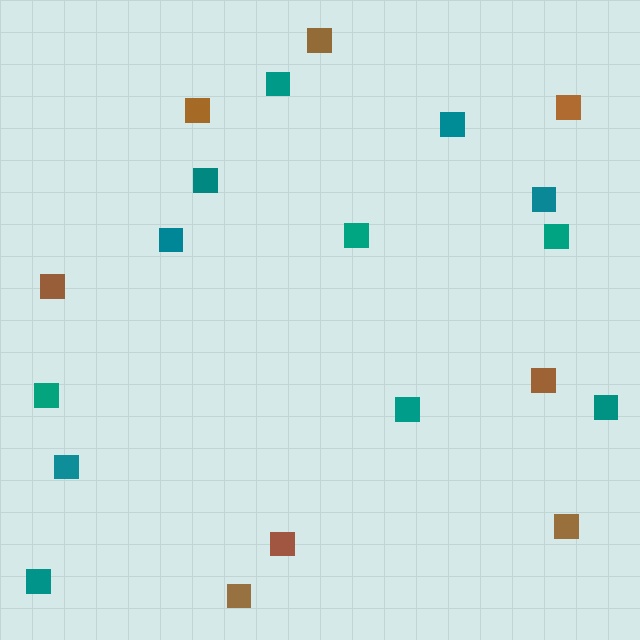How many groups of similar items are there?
There are 2 groups: one group of teal squares (12) and one group of brown squares (8).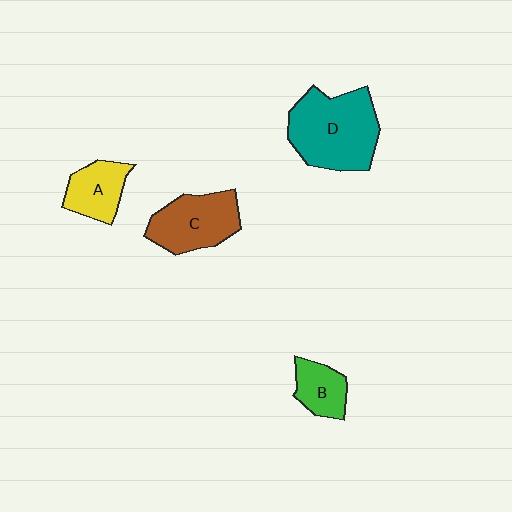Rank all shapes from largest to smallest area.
From largest to smallest: D (teal), C (brown), A (yellow), B (green).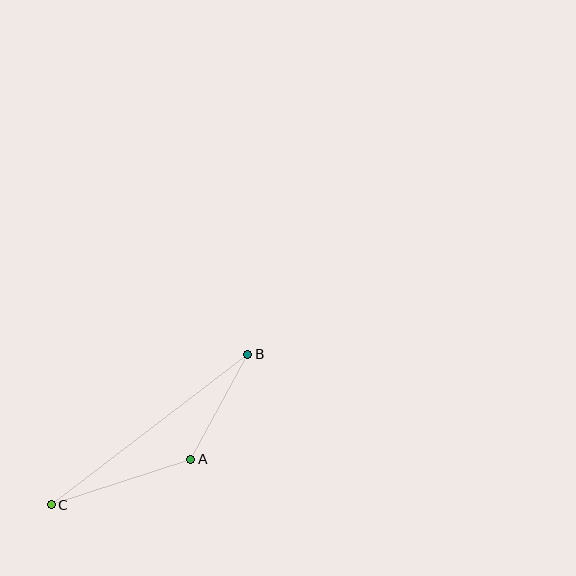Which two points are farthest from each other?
Points B and C are farthest from each other.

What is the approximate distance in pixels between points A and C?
The distance between A and C is approximately 147 pixels.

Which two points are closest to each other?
Points A and B are closest to each other.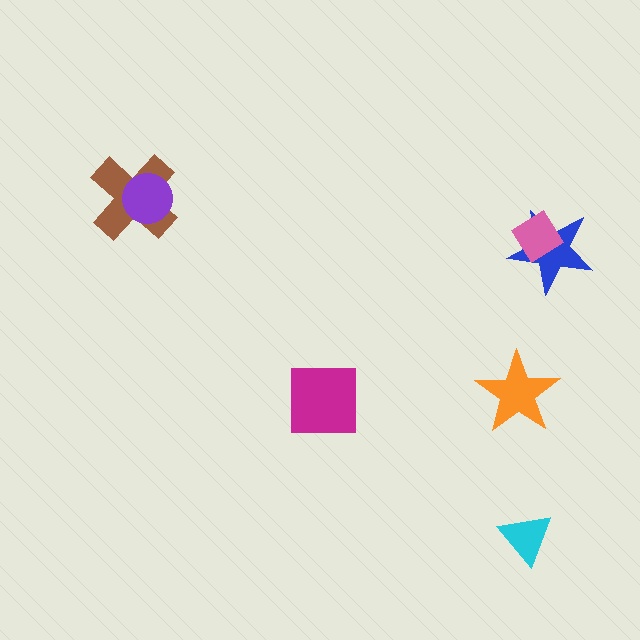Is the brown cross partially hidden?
Yes, it is partially covered by another shape.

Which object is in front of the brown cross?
The purple circle is in front of the brown cross.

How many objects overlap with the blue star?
1 object overlaps with the blue star.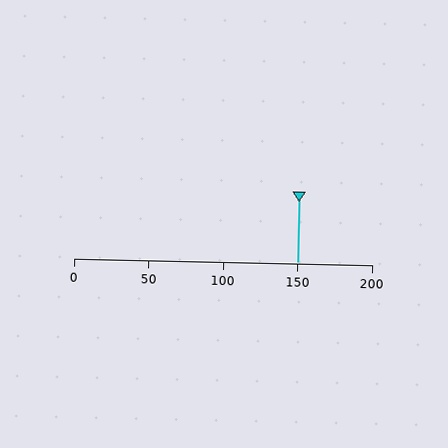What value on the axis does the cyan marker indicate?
The marker indicates approximately 150.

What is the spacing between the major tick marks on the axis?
The major ticks are spaced 50 apart.